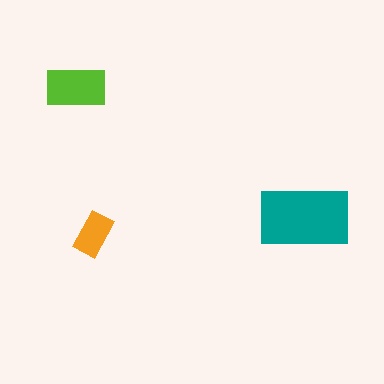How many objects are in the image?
There are 3 objects in the image.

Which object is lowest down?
The orange rectangle is bottommost.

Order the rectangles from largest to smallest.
the teal one, the lime one, the orange one.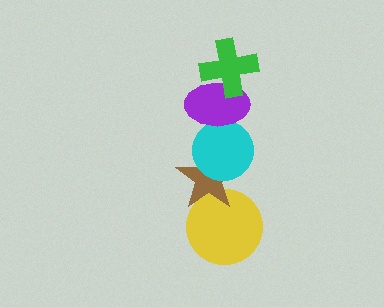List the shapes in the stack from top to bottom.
From top to bottom: the green cross, the purple ellipse, the cyan circle, the brown star, the yellow circle.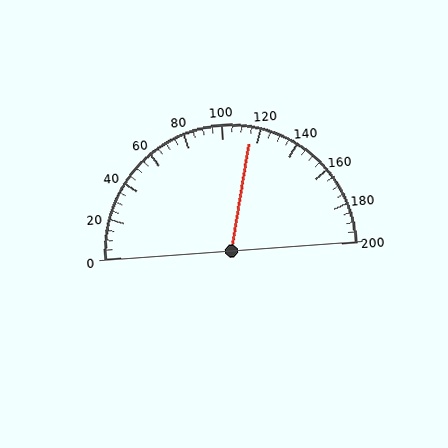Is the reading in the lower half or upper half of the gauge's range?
The reading is in the upper half of the range (0 to 200).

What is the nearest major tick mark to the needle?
The nearest major tick mark is 120.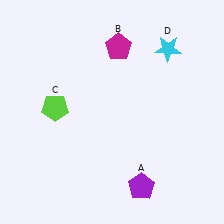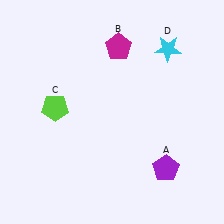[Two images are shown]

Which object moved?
The purple pentagon (A) moved right.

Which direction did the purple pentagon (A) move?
The purple pentagon (A) moved right.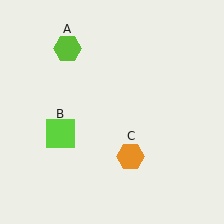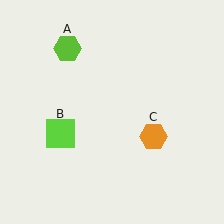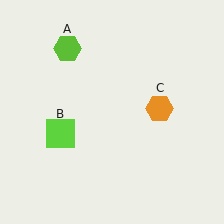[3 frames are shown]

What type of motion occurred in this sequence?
The orange hexagon (object C) rotated counterclockwise around the center of the scene.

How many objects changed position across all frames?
1 object changed position: orange hexagon (object C).